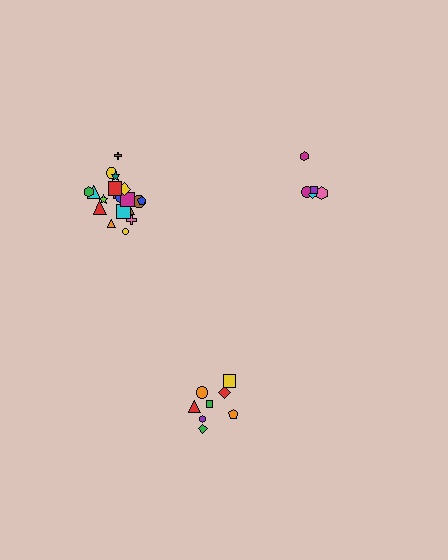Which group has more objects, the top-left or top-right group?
The top-left group.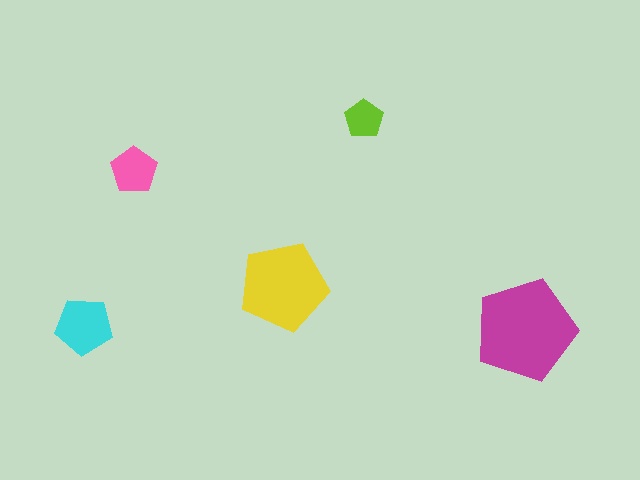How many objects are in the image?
There are 5 objects in the image.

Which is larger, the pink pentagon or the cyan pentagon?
The cyan one.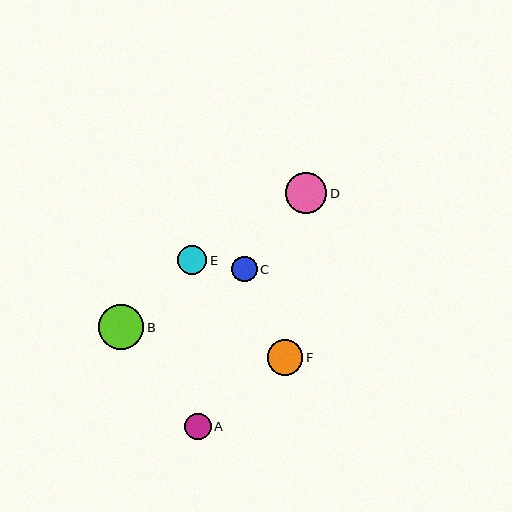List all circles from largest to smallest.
From largest to smallest: B, D, F, E, A, C.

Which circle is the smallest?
Circle C is the smallest with a size of approximately 25 pixels.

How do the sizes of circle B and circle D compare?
Circle B and circle D are approximately the same size.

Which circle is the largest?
Circle B is the largest with a size of approximately 45 pixels.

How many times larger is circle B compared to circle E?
Circle B is approximately 1.6 times the size of circle E.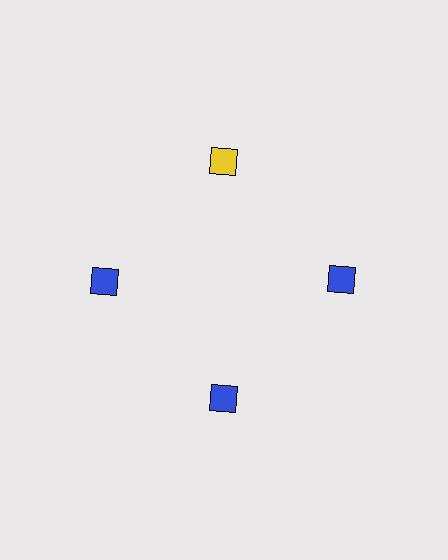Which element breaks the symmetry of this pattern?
The yellow diamond at roughly the 12 o'clock position breaks the symmetry. All other shapes are blue diamonds.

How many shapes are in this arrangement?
There are 4 shapes arranged in a ring pattern.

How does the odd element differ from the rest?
It has a different color: yellow instead of blue.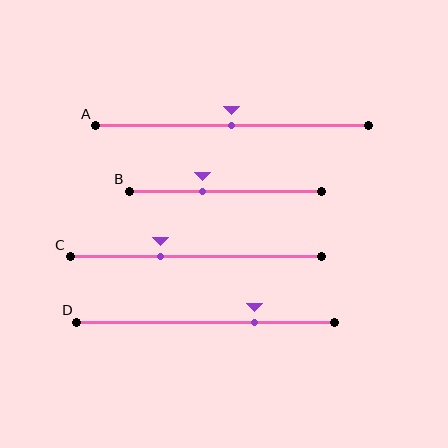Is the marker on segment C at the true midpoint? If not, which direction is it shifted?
No, the marker on segment C is shifted to the left by about 14% of the segment length.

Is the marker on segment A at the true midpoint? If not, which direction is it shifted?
Yes, the marker on segment A is at the true midpoint.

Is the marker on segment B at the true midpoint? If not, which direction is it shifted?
No, the marker on segment B is shifted to the left by about 12% of the segment length.